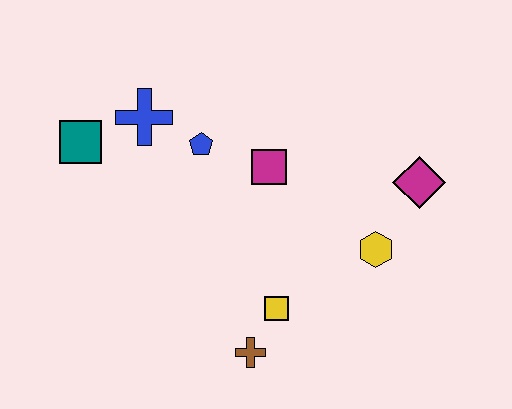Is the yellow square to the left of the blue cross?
No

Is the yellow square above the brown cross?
Yes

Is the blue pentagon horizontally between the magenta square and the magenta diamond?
No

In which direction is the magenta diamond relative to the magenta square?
The magenta diamond is to the right of the magenta square.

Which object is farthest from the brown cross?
The teal square is farthest from the brown cross.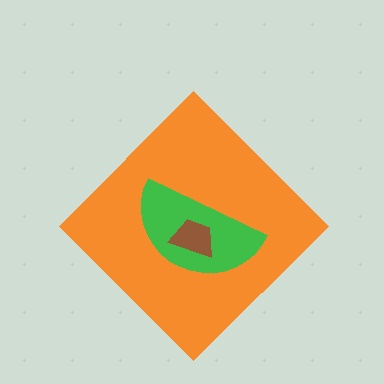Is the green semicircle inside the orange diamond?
Yes.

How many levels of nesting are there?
3.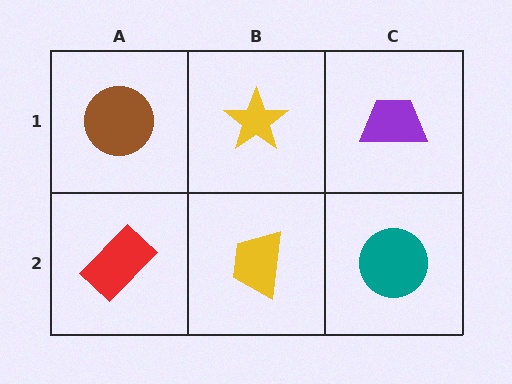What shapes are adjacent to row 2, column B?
A yellow star (row 1, column B), a red rectangle (row 2, column A), a teal circle (row 2, column C).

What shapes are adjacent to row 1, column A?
A red rectangle (row 2, column A), a yellow star (row 1, column B).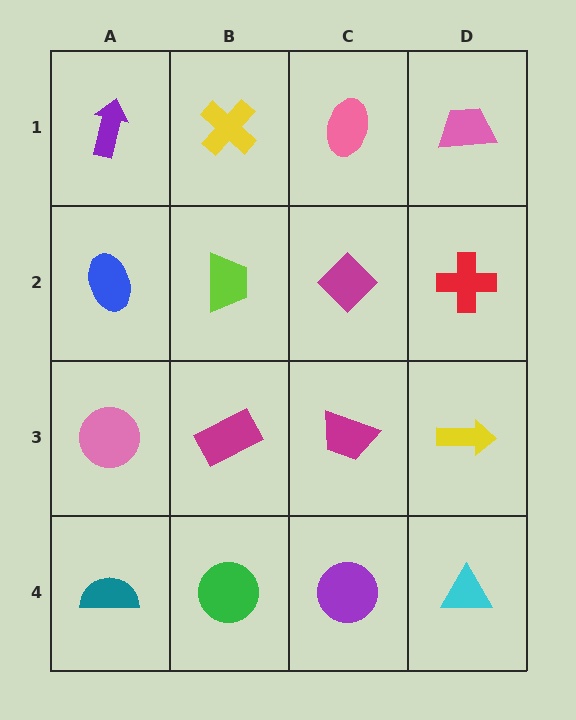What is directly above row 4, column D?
A yellow arrow.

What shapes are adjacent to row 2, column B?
A yellow cross (row 1, column B), a magenta rectangle (row 3, column B), a blue ellipse (row 2, column A), a magenta diamond (row 2, column C).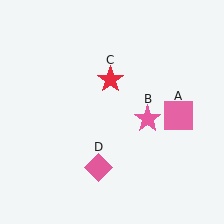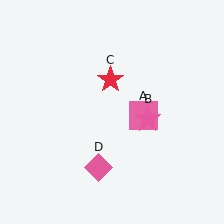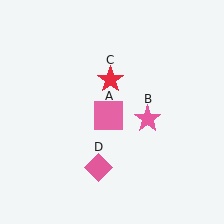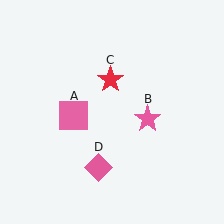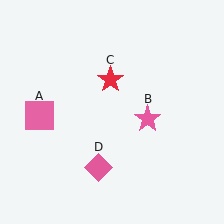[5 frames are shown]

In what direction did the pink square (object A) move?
The pink square (object A) moved left.